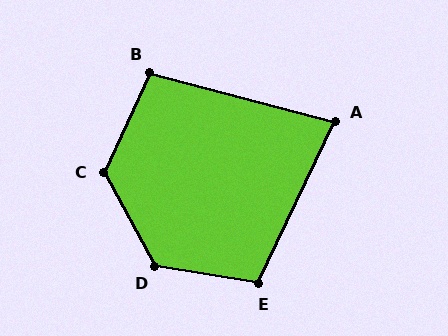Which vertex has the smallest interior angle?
A, at approximately 79 degrees.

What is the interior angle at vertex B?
Approximately 100 degrees (obtuse).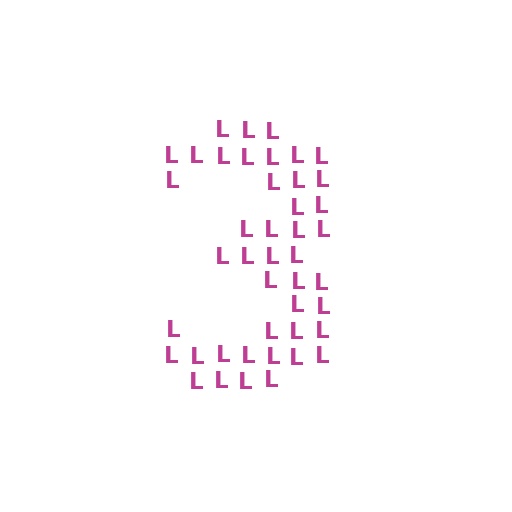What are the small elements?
The small elements are letter L's.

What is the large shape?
The large shape is the digit 3.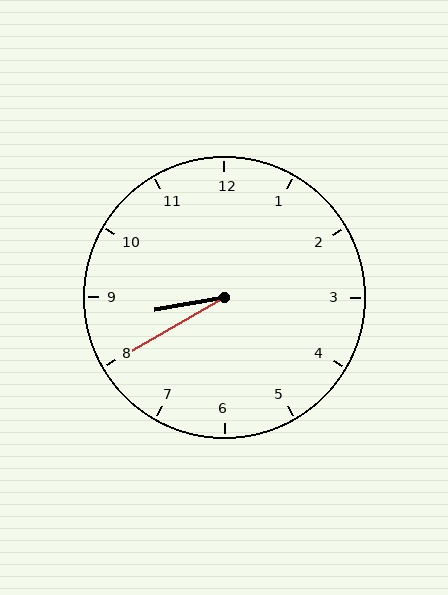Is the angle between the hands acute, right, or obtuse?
It is acute.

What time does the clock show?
8:40.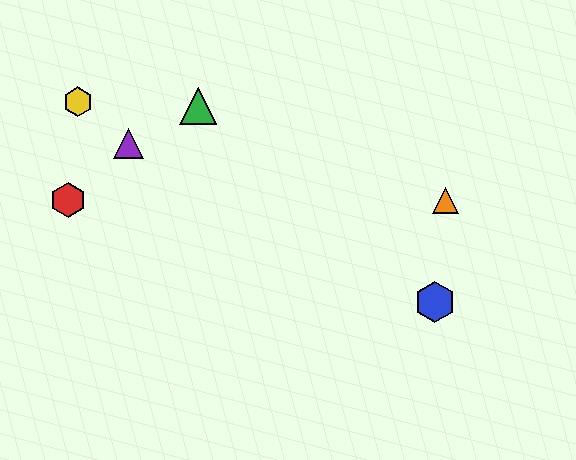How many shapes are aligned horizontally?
2 shapes (the red hexagon, the orange triangle) are aligned horizontally.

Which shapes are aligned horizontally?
The red hexagon, the orange triangle are aligned horizontally.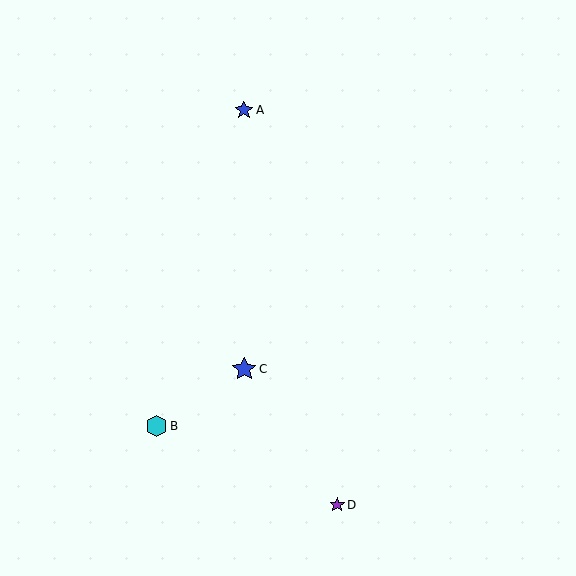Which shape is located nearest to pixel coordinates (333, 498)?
The purple star (labeled D) at (337, 505) is nearest to that location.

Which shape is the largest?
The blue star (labeled C) is the largest.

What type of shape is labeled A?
Shape A is a blue star.